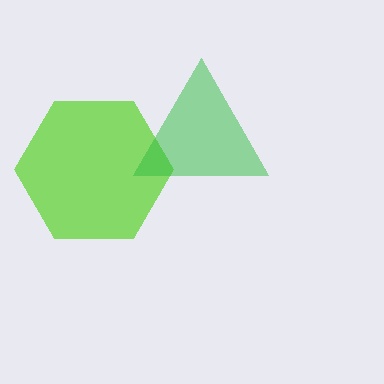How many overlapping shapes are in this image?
There are 2 overlapping shapes in the image.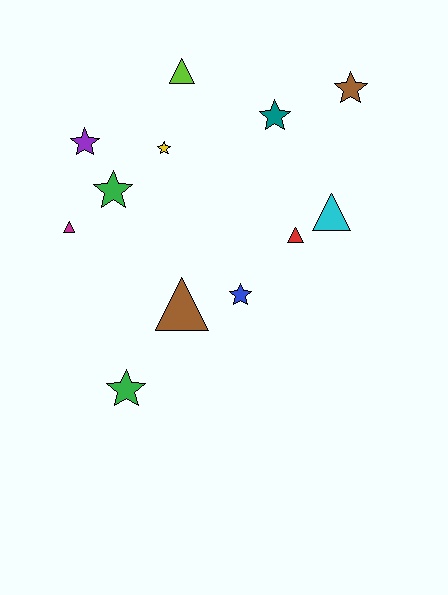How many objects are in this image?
There are 12 objects.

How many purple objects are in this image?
There is 1 purple object.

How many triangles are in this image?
There are 5 triangles.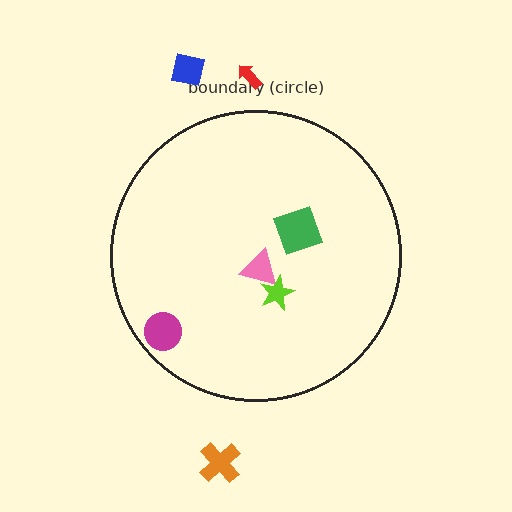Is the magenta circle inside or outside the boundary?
Inside.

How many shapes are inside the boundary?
4 inside, 3 outside.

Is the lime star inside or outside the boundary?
Inside.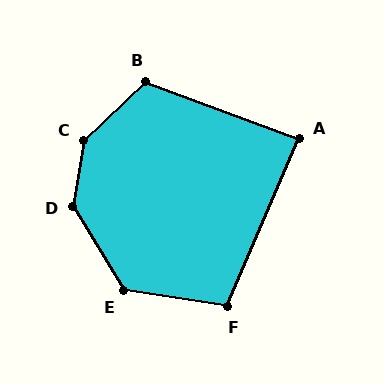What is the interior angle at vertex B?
Approximately 116 degrees (obtuse).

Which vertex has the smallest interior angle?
A, at approximately 87 degrees.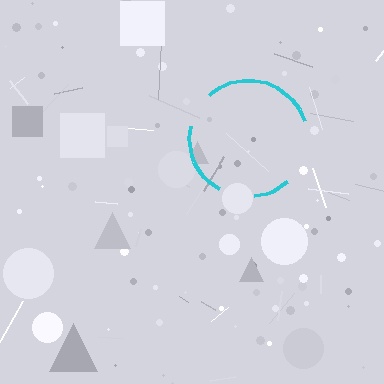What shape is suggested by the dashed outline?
The dashed outline suggests a circle.